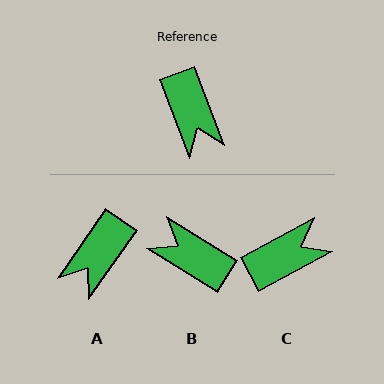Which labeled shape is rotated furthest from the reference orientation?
B, about 142 degrees away.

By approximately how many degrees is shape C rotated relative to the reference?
Approximately 98 degrees counter-clockwise.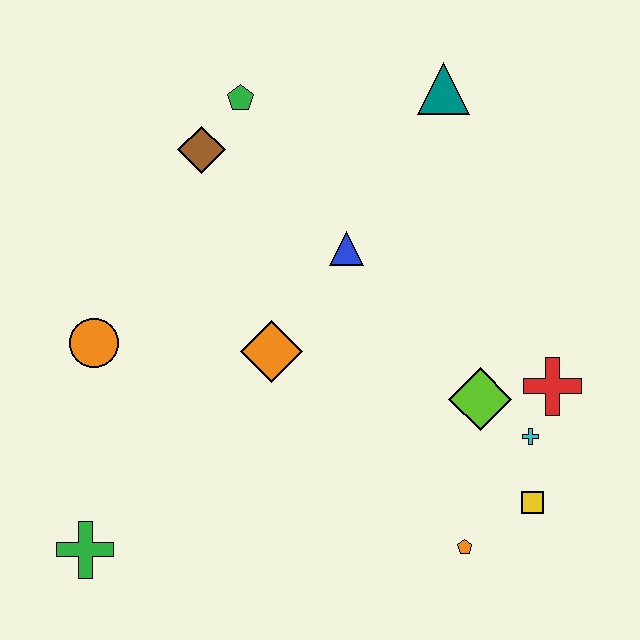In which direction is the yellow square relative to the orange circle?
The yellow square is to the right of the orange circle.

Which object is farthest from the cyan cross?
The green cross is farthest from the cyan cross.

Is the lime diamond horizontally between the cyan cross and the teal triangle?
Yes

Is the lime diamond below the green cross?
No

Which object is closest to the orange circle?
The orange diamond is closest to the orange circle.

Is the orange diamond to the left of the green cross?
No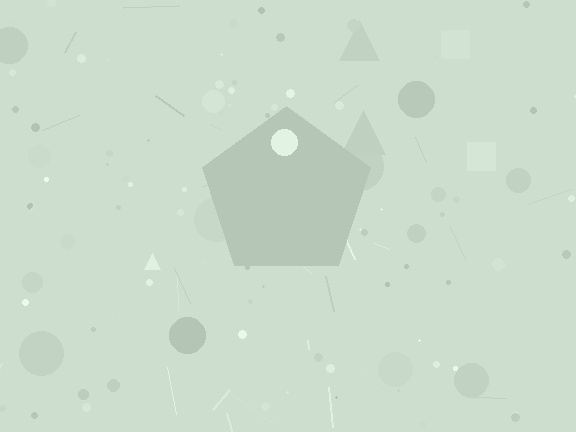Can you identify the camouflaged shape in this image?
The camouflaged shape is a pentagon.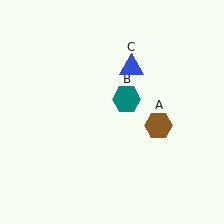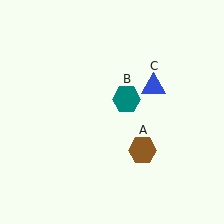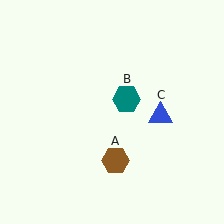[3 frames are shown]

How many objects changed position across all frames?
2 objects changed position: brown hexagon (object A), blue triangle (object C).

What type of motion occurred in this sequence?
The brown hexagon (object A), blue triangle (object C) rotated clockwise around the center of the scene.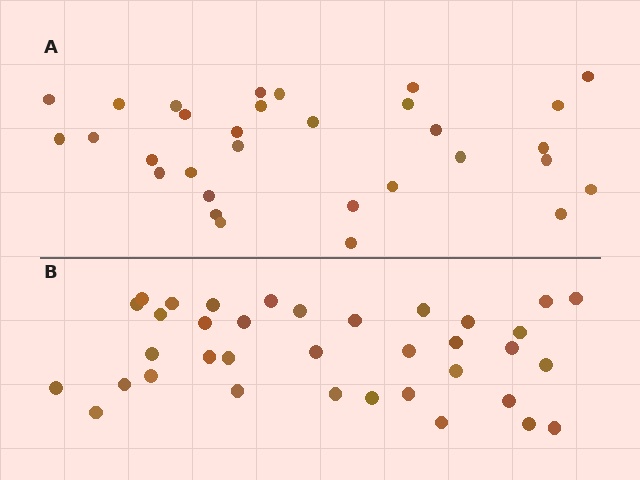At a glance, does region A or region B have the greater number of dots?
Region B (the bottom region) has more dots.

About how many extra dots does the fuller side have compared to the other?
Region B has about 5 more dots than region A.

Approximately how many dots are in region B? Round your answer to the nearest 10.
About 40 dots. (The exact count is 36, which rounds to 40.)